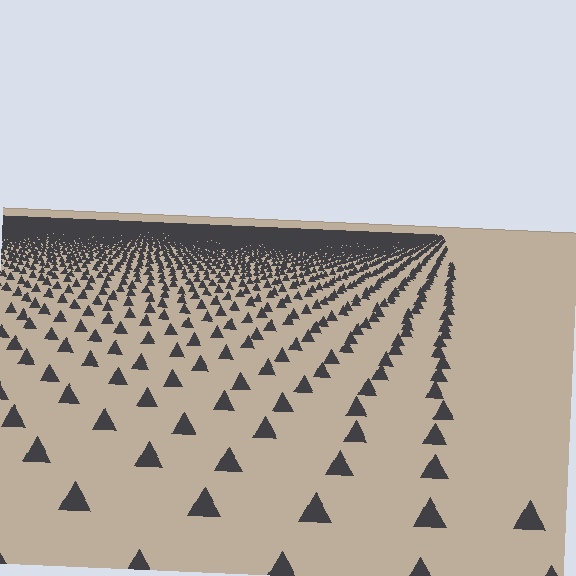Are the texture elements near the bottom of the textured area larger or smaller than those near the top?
Larger. Near the bottom, elements are closer to the viewer and appear at a bigger on-screen size.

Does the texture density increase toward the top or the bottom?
Density increases toward the top.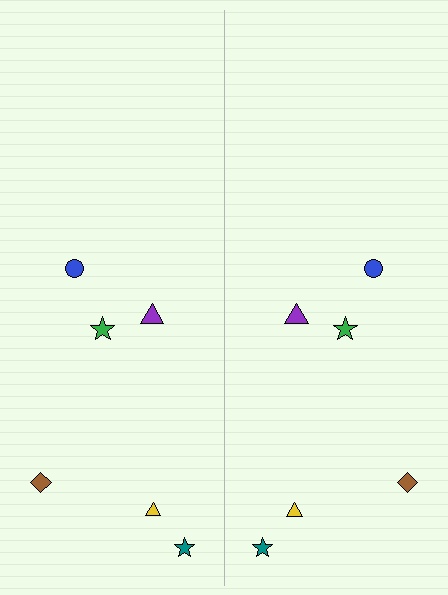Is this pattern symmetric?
Yes, this pattern has bilateral (reflection) symmetry.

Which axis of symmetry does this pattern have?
The pattern has a vertical axis of symmetry running through the center of the image.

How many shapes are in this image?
There are 12 shapes in this image.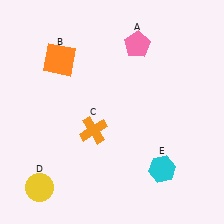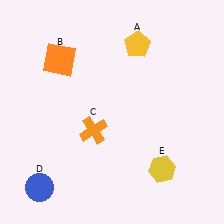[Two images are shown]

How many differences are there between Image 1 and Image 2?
There are 3 differences between the two images.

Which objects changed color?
A changed from pink to yellow. D changed from yellow to blue. E changed from cyan to yellow.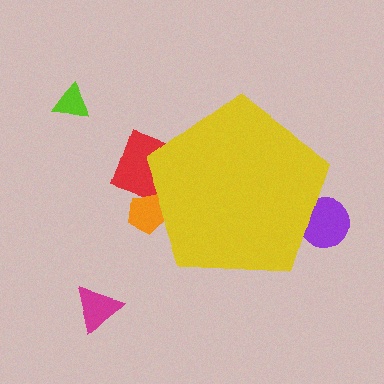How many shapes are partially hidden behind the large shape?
3 shapes are partially hidden.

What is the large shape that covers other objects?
A yellow pentagon.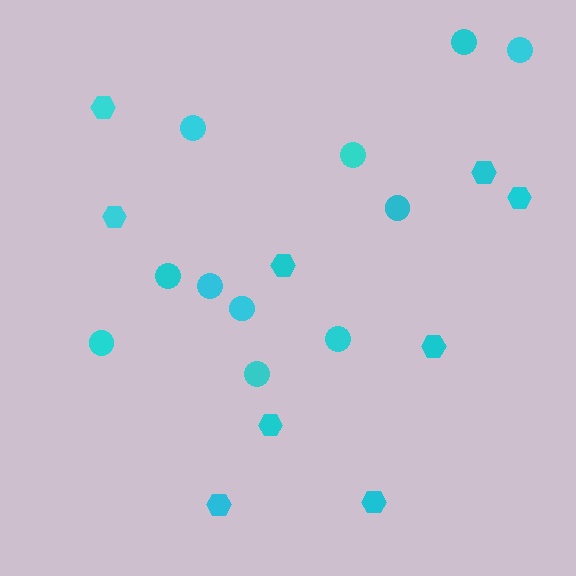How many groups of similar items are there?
There are 2 groups: one group of circles (11) and one group of hexagons (9).